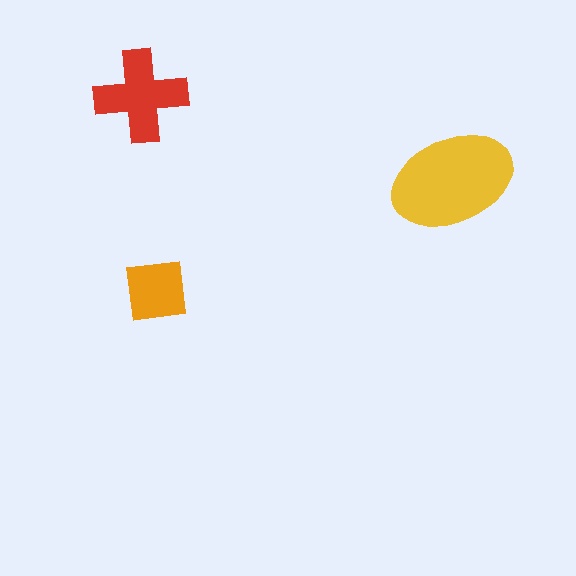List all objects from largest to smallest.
The yellow ellipse, the red cross, the orange square.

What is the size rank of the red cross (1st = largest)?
2nd.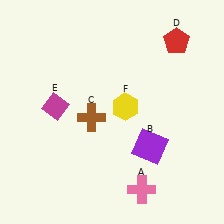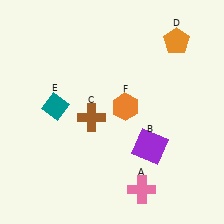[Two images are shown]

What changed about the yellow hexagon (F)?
In Image 1, F is yellow. In Image 2, it changed to orange.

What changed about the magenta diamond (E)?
In Image 1, E is magenta. In Image 2, it changed to teal.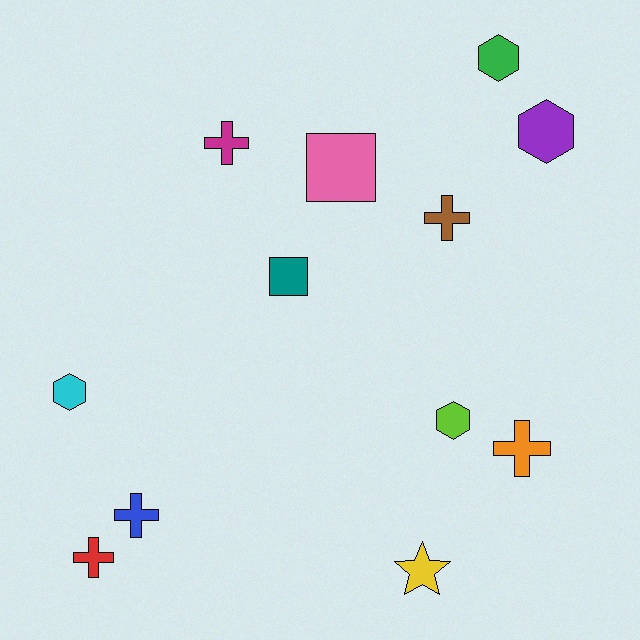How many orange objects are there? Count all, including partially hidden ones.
There is 1 orange object.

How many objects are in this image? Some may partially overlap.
There are 12 objects.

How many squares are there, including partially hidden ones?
There are 2 squares.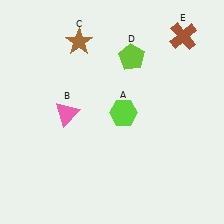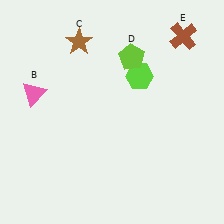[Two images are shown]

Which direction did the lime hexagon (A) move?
The lime hexagon (A) moved up.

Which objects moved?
The objects that moved are: the lime hexagon (A), the pink triangle (B).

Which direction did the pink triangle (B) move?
The pink triangle (B) moved left.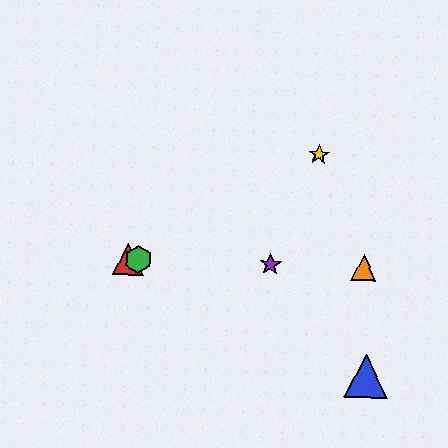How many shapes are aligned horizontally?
4 shapes (the red triangle, the green hexagon, the purple star, the orange triangle) are aligned horizontally.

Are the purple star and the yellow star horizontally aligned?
No, the purple star is at y≈264 and the yellow star is at y≈155.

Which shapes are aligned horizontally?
The red triangle, the green hexagon, the purple star, the orange triangle are aligned horizontally.